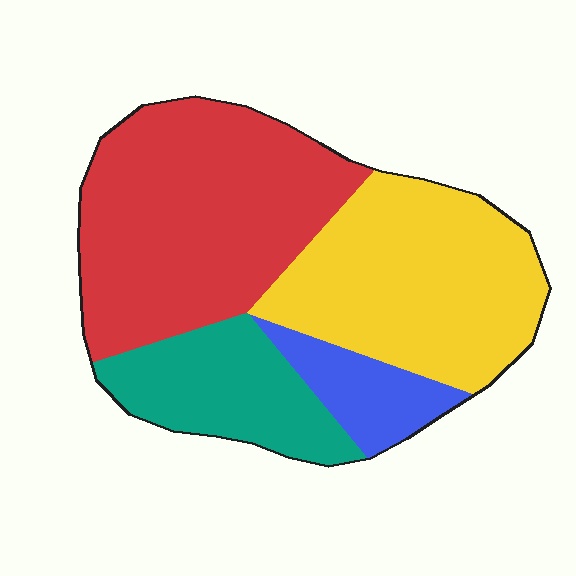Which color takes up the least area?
Blue, at roughly 10%.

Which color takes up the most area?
Red, at roughly 40%.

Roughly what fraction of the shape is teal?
Teal covers about 15% of the shape.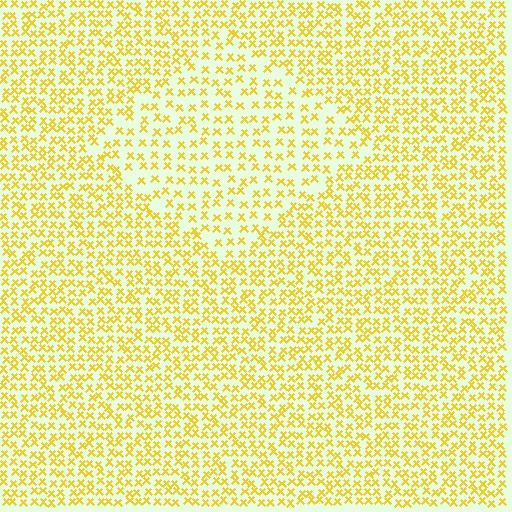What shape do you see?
I see a diamond.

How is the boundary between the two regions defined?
The boundary is defined by a change in element density (approximately 1.7x ratio). All elements are the same color, size, and shape.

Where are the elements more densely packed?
The elements are more densely packed outside the diamond boundary.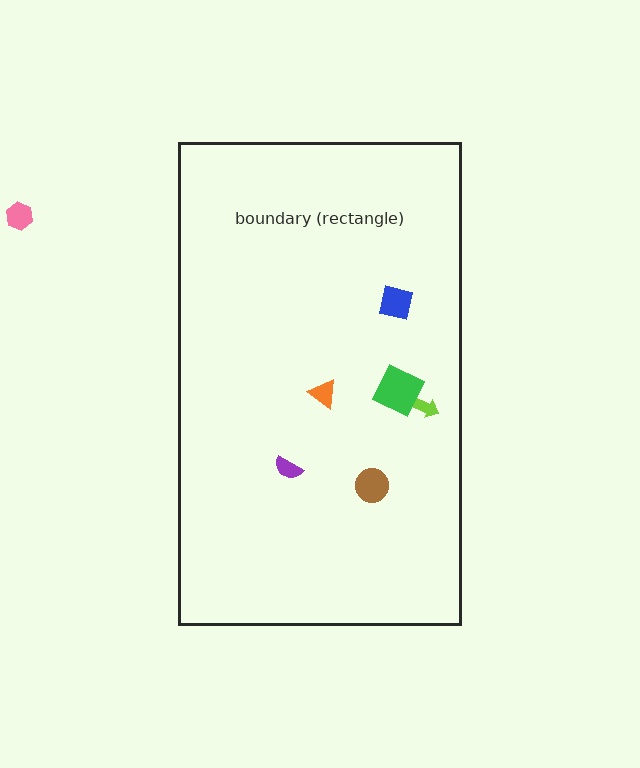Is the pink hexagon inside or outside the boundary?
Outside.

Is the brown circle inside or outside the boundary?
Inside.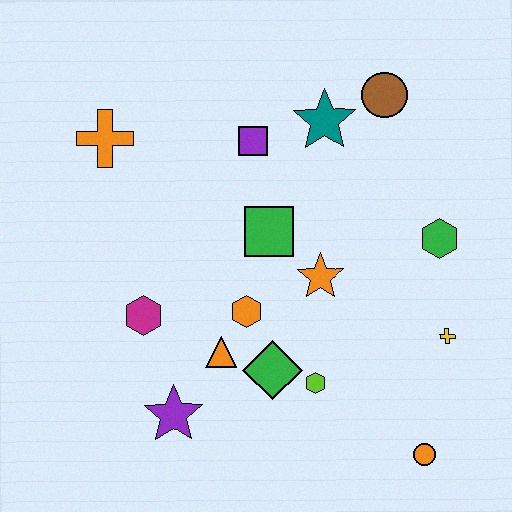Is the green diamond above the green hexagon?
No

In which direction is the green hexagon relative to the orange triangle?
The green hexagon is to the right of the orange triangle.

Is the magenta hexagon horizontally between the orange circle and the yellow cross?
No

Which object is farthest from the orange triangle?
The brown circle is farthest from the orange triangle.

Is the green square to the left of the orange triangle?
No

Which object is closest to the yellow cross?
The green hexagon is closest to the yellow cross.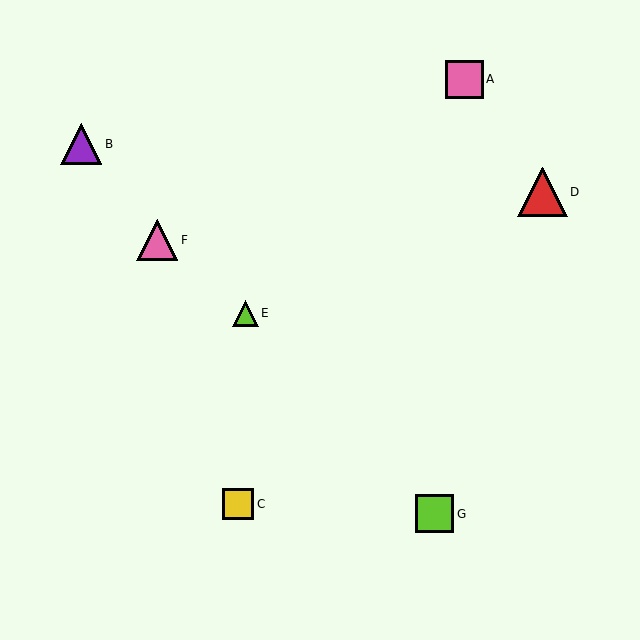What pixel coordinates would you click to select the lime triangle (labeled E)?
Click at (245, 313) to select the lime triangle E.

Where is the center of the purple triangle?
The center of the purple triangle is at (81, 144).